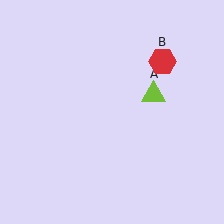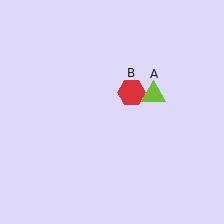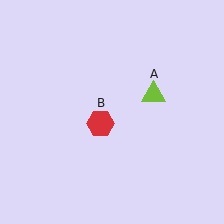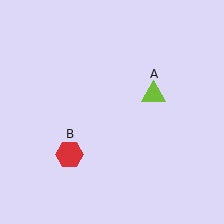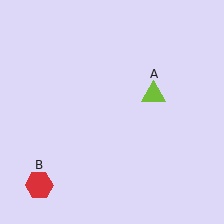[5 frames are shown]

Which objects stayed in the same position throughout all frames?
Lime triangle (object A) remained stationary.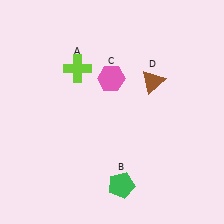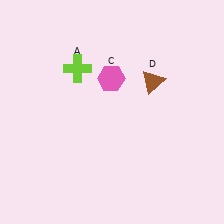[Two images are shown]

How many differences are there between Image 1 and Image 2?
There is 1 difference between the two images.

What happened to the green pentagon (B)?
The green pentagon (B) was removed in Image 2. It was in the bottom-right area of Image 1.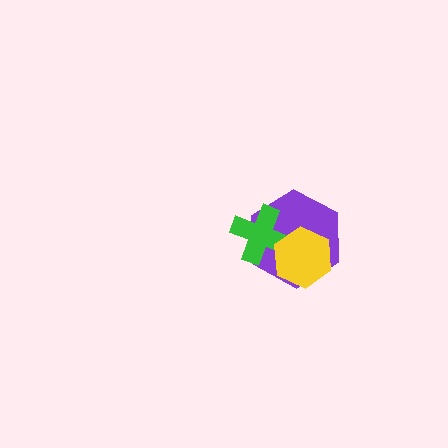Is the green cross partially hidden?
Yes, it is partially covered by another shape.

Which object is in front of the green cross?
The yellow hexagon is in front of the green cross.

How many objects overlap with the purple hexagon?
2 objects overlap with the purple hexagon.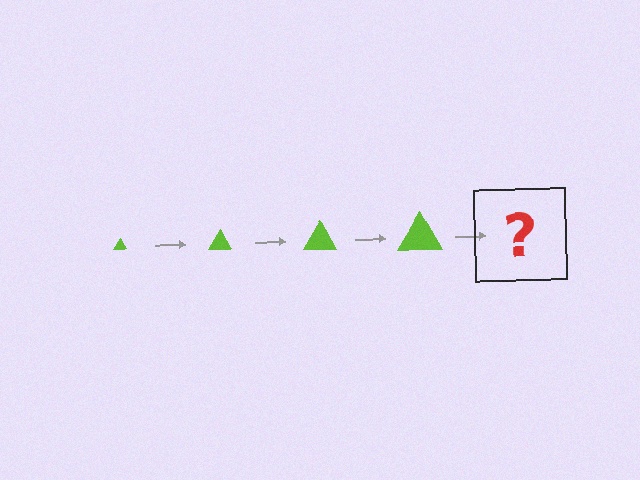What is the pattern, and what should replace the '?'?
The pattern is that the triangle gets progressively larger each step. The '?' should be a lime triangle, larger than the previous one.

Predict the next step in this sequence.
The next step is a lime triangle, larger than the previous one.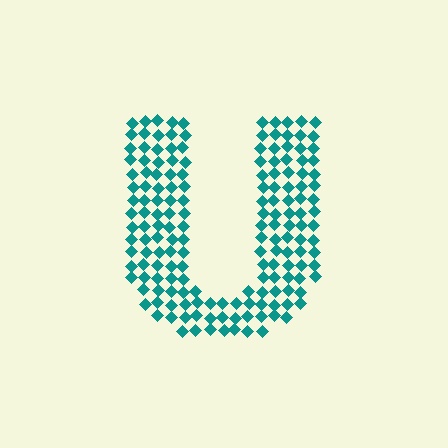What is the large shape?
The large shape is the letter U.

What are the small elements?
The small elements are diamonds.